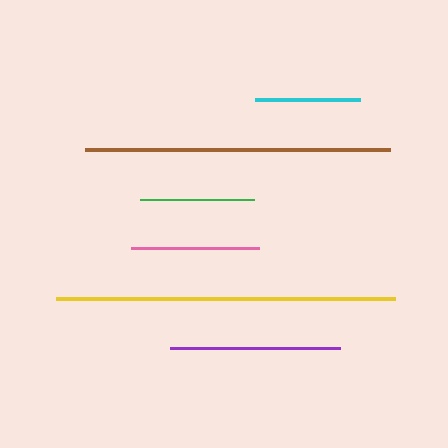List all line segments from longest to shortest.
From longest to shortest: yellow, brown, purple, pink, green, cyan.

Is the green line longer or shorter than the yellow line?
The yellow line is longer than the green line.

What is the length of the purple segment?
The purple segment is approximately 170 pixels long.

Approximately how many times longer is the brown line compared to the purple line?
The brown line is approximately 1.8 times the length of the purple line.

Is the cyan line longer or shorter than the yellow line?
The yellow line is longer than the cyan line.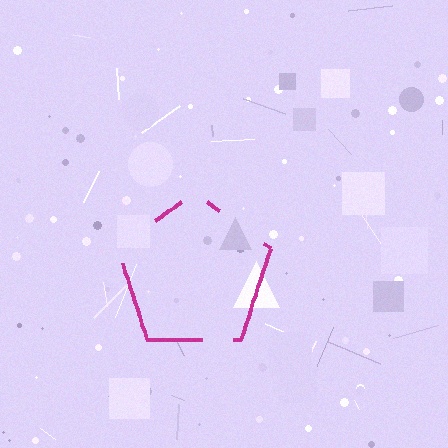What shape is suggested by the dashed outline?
The dashed outline suggests a pentagon.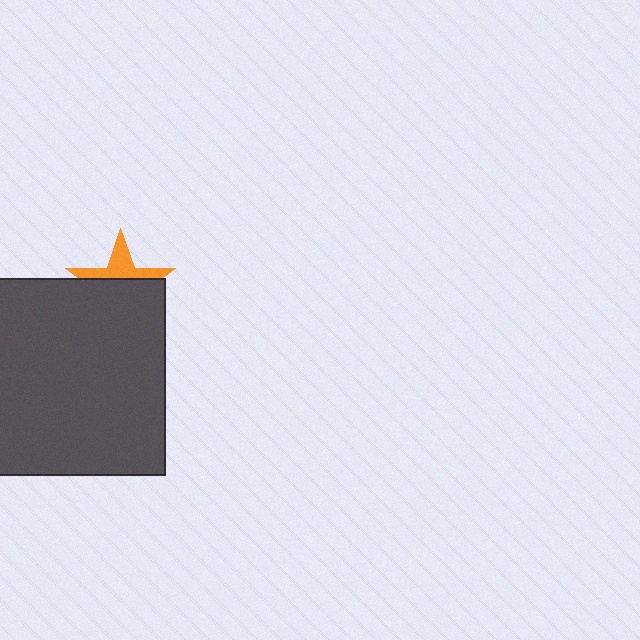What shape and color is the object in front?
The object in front is a dark gray rectangle.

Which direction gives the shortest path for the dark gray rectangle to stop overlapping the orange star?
Moving down gives the shortest separation.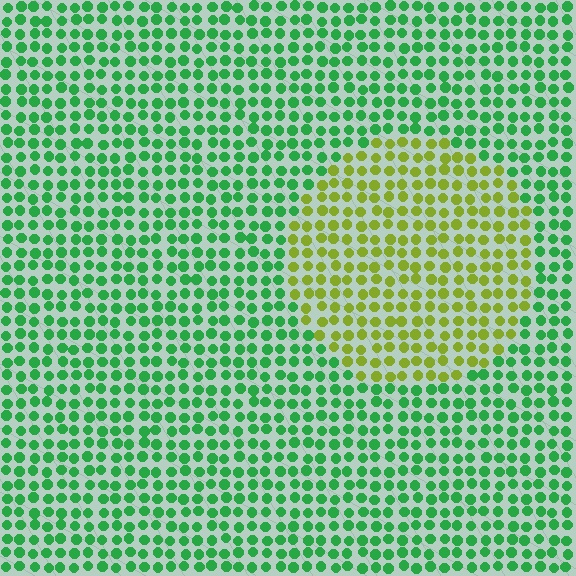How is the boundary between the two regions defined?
The boundary is defined purely by a slight shift in hue (about 57 degrees). Spacing, size, and orientation are identical on both sides.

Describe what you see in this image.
The image is filled with small green elements in a uniform arrangement. A circle-shaped region is visible where the elements are tinted to a slightly different hue, forming a subtle color boundary.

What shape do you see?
I see a circle.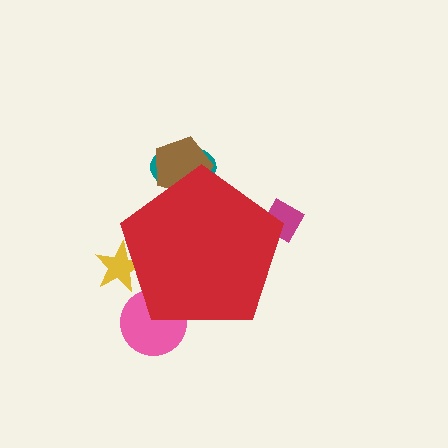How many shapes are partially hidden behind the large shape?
5 shapes are partially hidden.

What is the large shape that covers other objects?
A red pentagon.